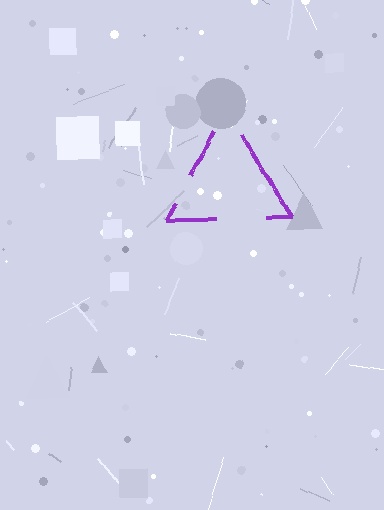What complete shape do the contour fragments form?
The contour fragments form a triangle.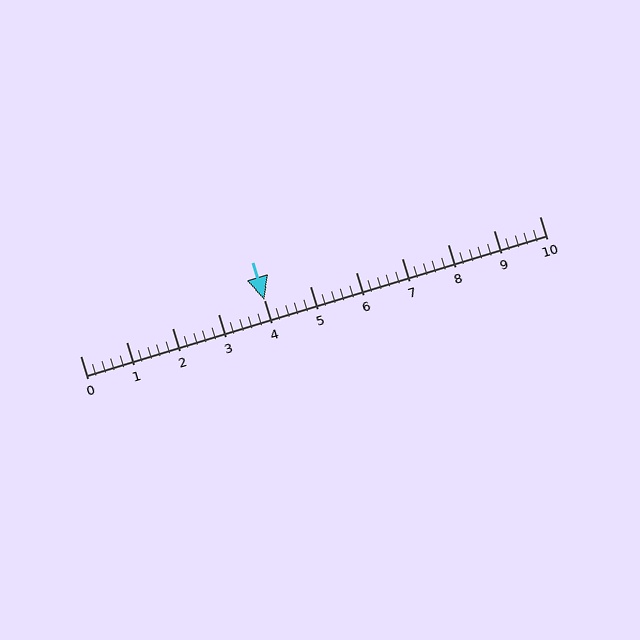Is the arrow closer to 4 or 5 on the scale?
The arrow is closer to 4.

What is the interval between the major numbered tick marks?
The major tick marks are spaced 1 units apart.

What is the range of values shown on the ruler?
The ruler shows values from 0 to 10.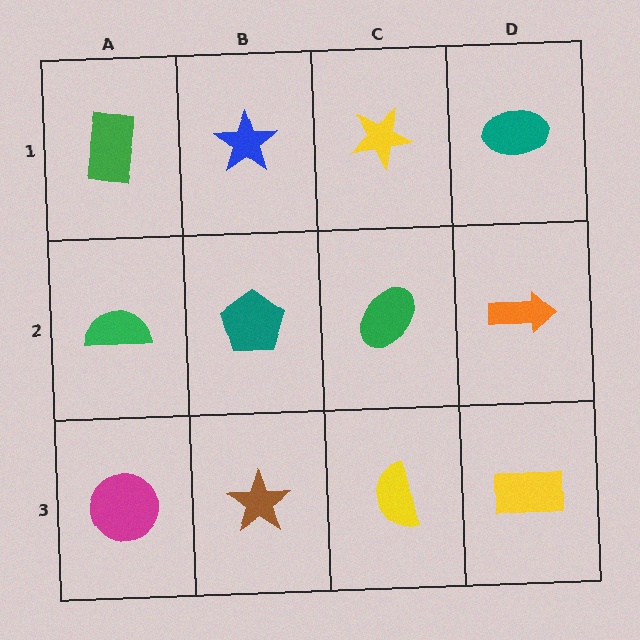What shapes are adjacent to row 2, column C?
A yellow star (row 1, column C), a yellow semicircle (row 3, column C), a teal pentagon (row 2, column B), an orange arrow (row 2, column D).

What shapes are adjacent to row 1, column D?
An orange arrow (row 2, column D), a yellow star (row 1, column C).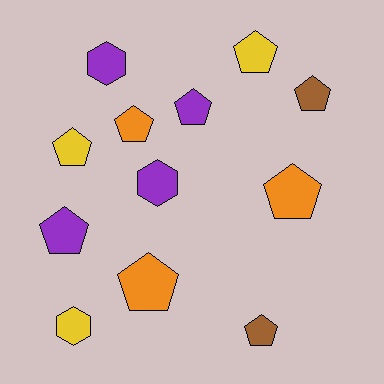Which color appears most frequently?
Purple, with 4 objects.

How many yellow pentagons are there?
There are 2 yellow pentagons.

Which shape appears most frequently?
Pentagon, with 9 objects.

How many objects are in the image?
There are 12 objects.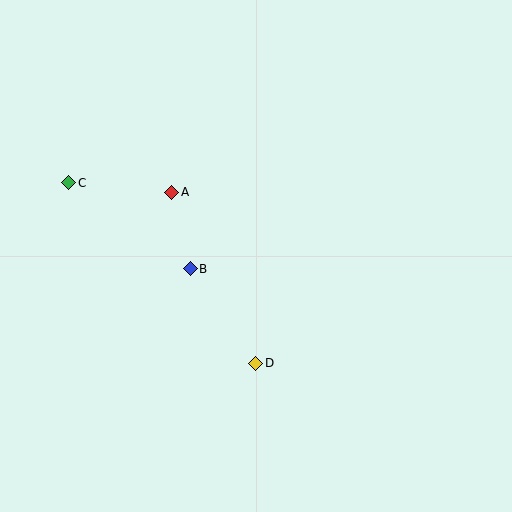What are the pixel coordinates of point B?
Point B is at (190, 269).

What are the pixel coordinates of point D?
Point D is at (256, 363).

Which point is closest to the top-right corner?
Point A is closest to the top-right corner.